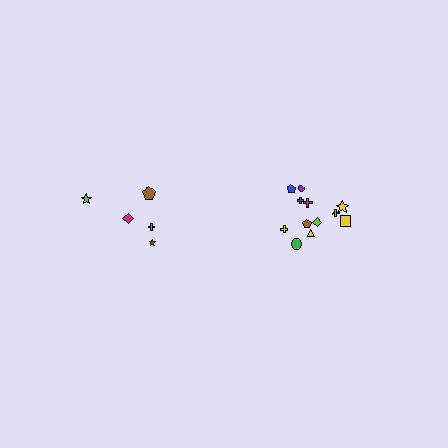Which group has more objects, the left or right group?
The right group.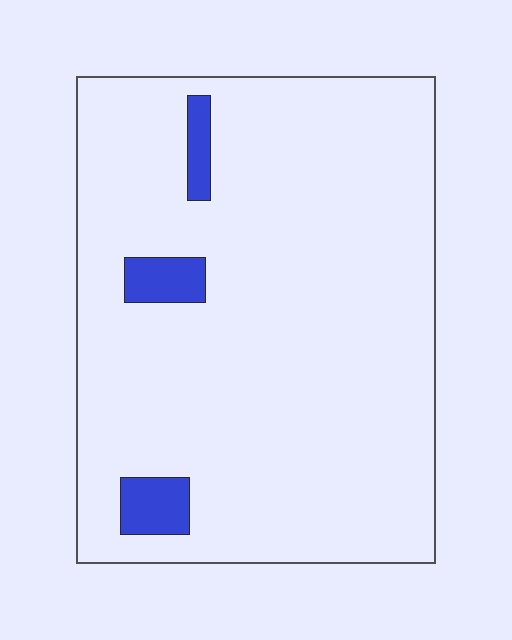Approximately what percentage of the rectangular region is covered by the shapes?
Approximately 5%.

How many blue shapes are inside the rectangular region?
3.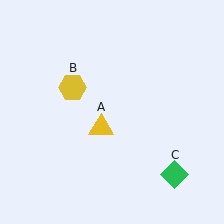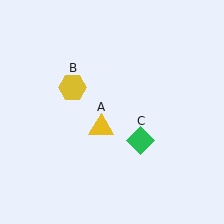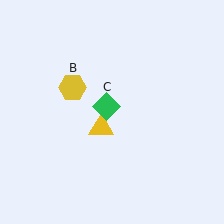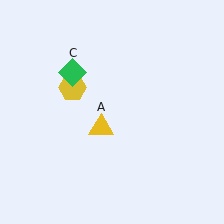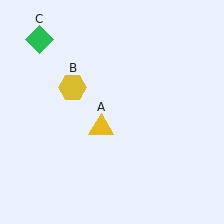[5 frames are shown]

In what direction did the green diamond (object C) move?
The green diamond (object C) moved up and to the left.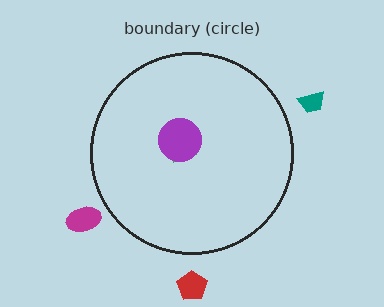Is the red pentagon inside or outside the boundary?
Outside.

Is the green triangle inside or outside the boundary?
Inside.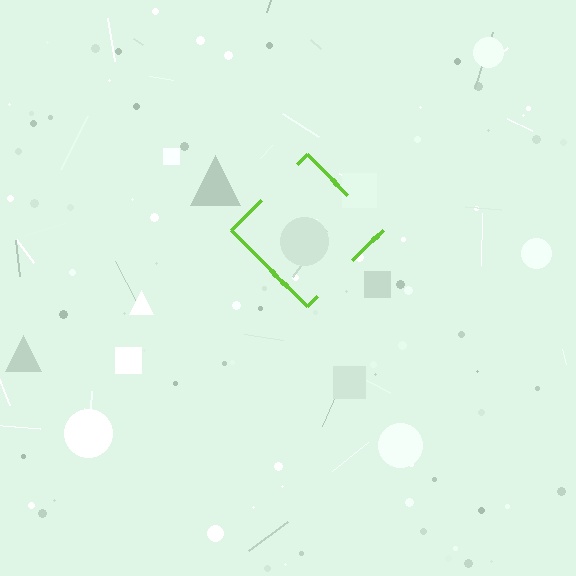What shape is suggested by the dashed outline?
The dashed outline suggests a diamond.